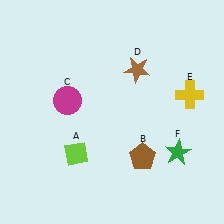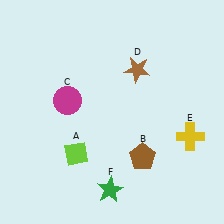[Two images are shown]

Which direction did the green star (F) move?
The green star (F) moved left.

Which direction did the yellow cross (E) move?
The yellow cross (E) moved down.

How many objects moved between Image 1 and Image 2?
2 objects moved between the two images.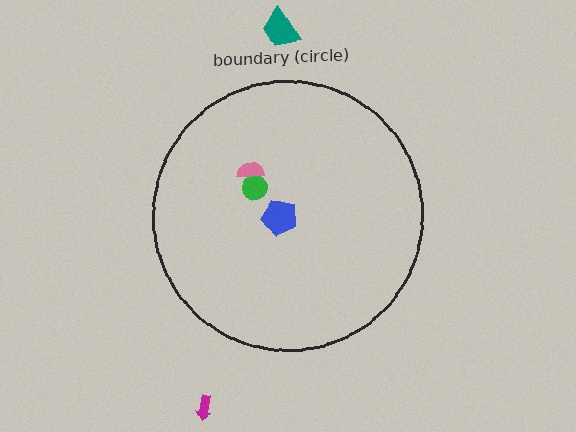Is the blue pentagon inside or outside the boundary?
Inside.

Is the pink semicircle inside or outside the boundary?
Inside.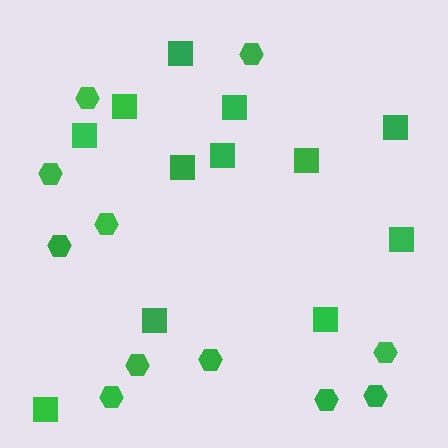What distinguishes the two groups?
There are 2 groups: one group of squares (12) and one group of hexagons (11).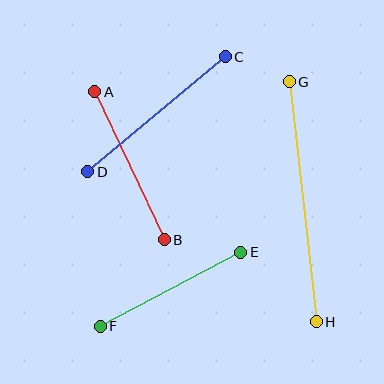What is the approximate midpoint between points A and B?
The midpoint is at approximately (130, 166) pixels.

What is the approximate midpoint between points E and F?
The midpoint is at approximately (171, 289) pixels.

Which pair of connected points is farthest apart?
Points G and H are farthest apart.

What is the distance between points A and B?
The distance is approximately 164 pixels.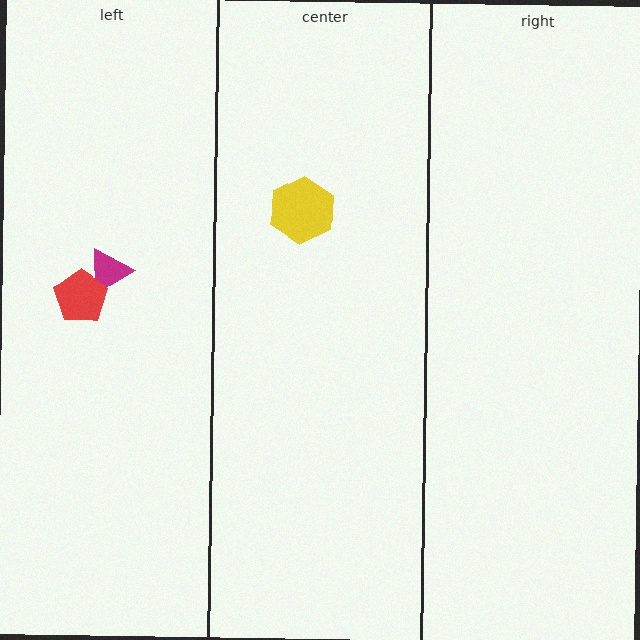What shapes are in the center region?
The yellow hexagon.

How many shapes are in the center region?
1.